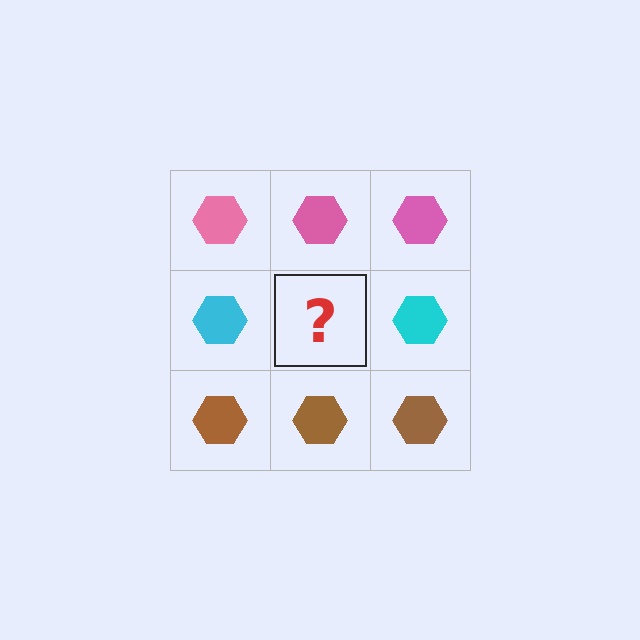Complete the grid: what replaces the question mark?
The question mark should be replaced with a cyan hexagon.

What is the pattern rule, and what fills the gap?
The rule is that each row has a consistent color. The gap should be filled with a cyan hexagon.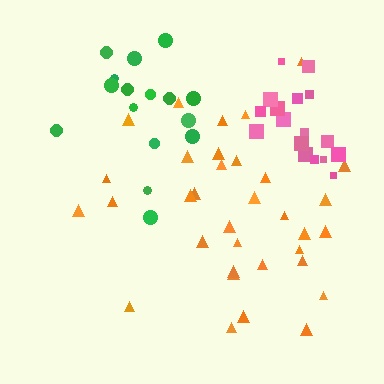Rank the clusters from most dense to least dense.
pink, green, orange.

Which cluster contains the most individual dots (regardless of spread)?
Orange (34).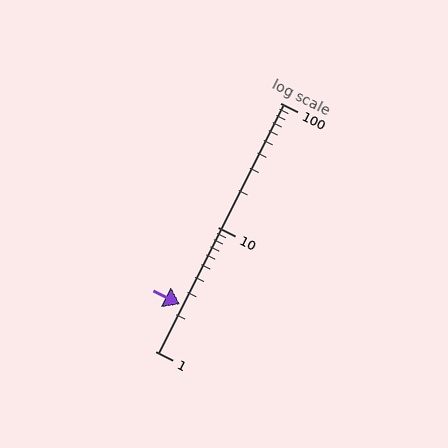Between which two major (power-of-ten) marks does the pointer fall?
The pointer is between 1 and 10.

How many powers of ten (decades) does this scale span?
The scale spans 2 decades, from 1 to 100.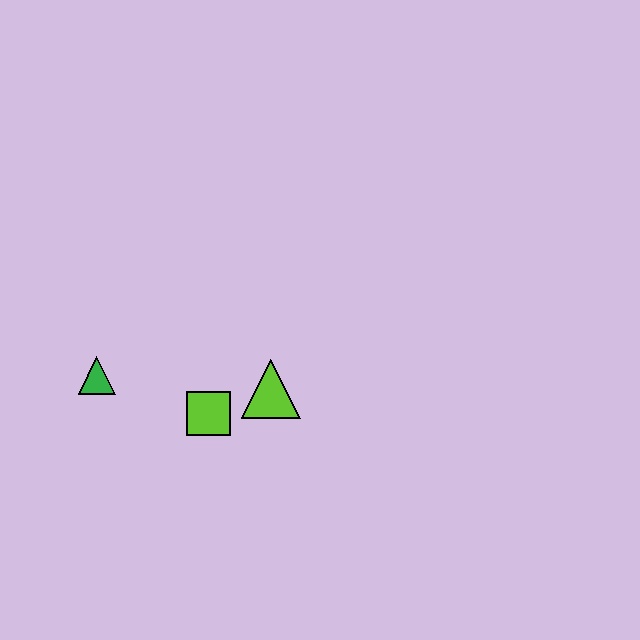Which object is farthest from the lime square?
The green triangle is farthest from the lime square.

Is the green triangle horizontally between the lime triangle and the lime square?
No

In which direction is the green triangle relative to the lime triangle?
The green triangle is to the left of the lime triangle.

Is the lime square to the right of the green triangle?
Yes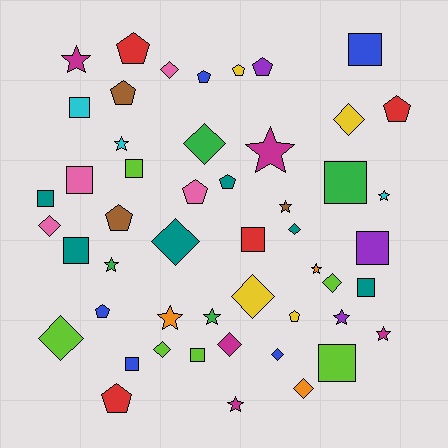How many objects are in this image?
There are 50 objects.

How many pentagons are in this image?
There are 12 pentagons.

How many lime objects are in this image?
There are 6 lime objects.